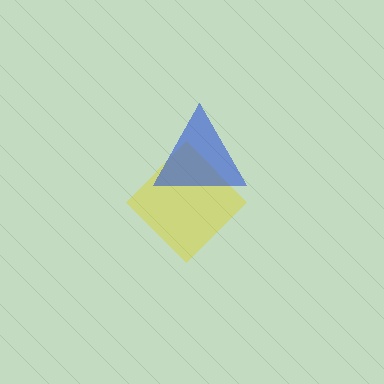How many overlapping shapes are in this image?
There are 2 overlapping shapes in the image.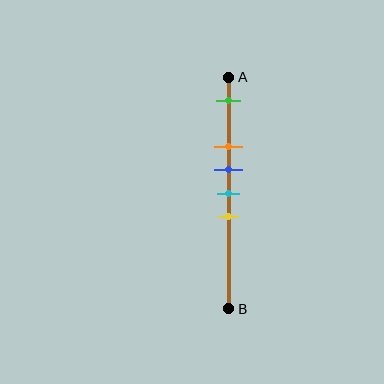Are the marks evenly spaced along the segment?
No, the marks are not evenly spaced.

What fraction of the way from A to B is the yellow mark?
The yellow mark is approximately 60% (0.6) of the way from A to B.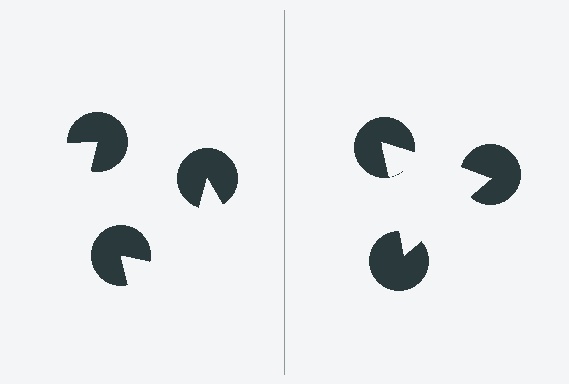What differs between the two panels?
The pac-man discs are positioned identically on both sides; only the wedge orientations differ. On the right they align to a triangle; on the left they are misaligned.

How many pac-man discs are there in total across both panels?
6 — 3 on each side.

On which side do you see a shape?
An illusory triangle appears on the right side. On the left side the wedge cuts are rotated, so no coherent shape forms.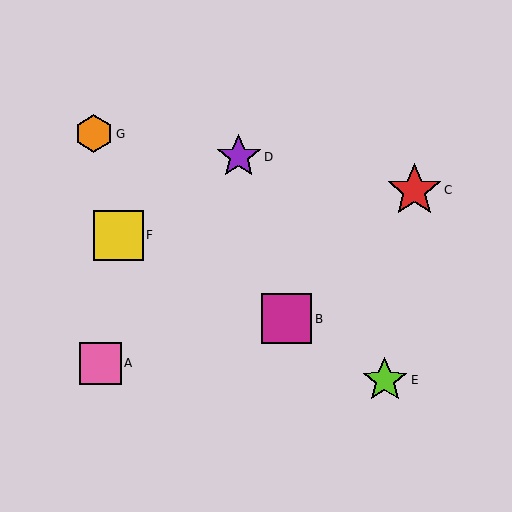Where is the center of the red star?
The center of the red star is at (414, 190).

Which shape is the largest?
The red star (labeled C) is the largest.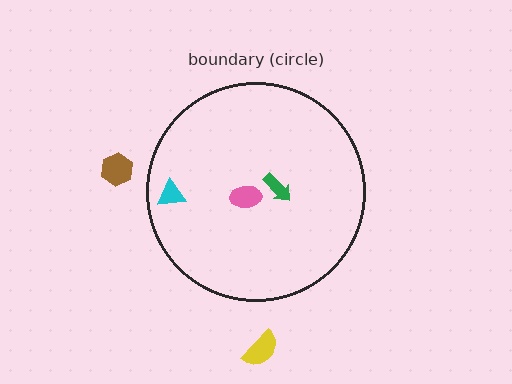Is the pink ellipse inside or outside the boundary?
Inside.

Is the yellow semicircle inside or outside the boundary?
Outside.